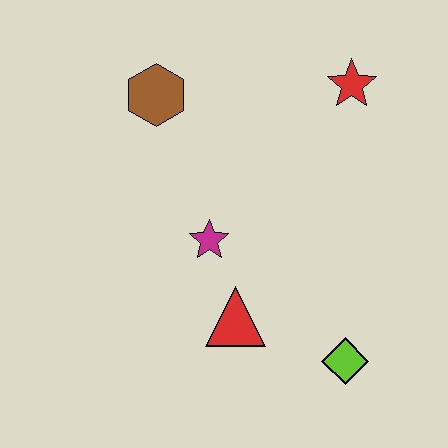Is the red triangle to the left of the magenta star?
No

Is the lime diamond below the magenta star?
Yes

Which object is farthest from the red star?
The lime diamond is farthest from the red star.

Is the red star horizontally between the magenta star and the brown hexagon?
No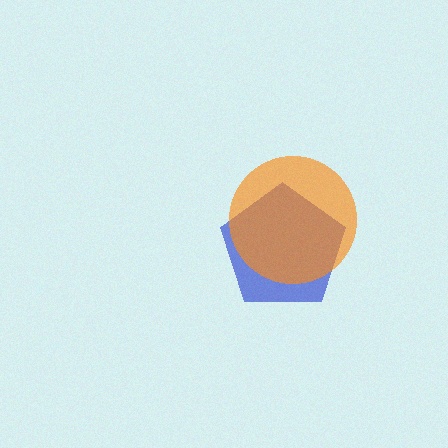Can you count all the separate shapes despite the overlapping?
Yes, there are 2 separate shapes.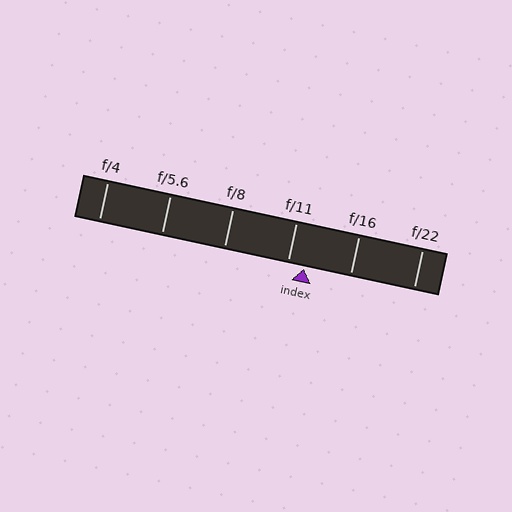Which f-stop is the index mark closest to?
The index mark is closest to f/11.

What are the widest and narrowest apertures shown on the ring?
The widest aperture shown is f/4 and the narrowest is f/22.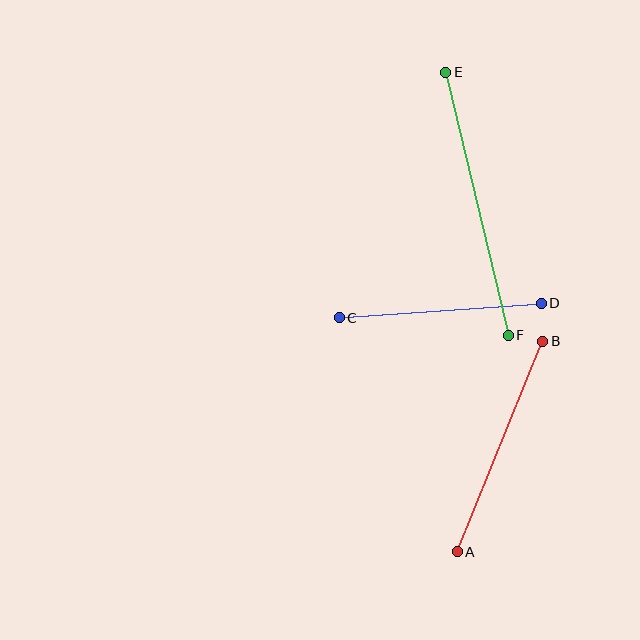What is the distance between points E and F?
The distance is approximately 270 pixels.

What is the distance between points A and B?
The distance is approximately 227 pixels.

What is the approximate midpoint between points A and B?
The midpoint is at approximately (500, 447) pixels.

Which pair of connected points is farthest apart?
Points E and F are farthest apart.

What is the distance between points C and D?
The distance is approximately 202 pixels.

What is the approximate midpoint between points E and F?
The midpoint is at approximately (477, 204) pixels.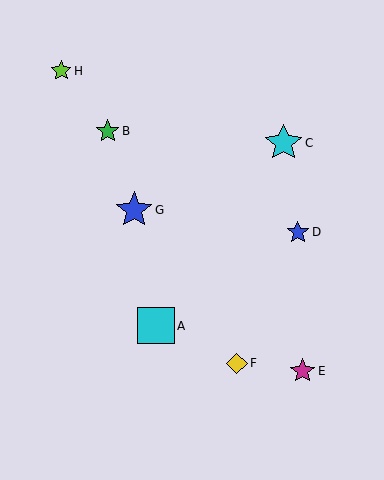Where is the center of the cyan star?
The center of the cyan star is at (284, 143).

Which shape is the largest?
The cyan star (labeled C) is the largest.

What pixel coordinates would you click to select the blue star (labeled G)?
Click at (134, 210) to select the blue star G.